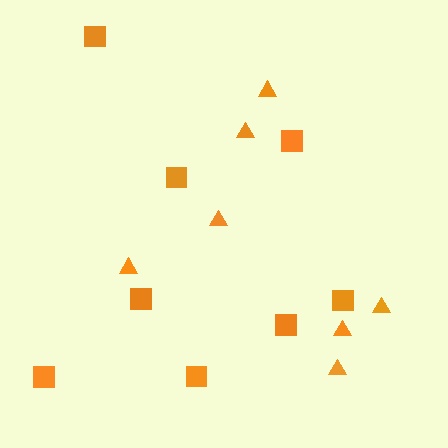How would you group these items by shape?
There are 2 groups: one group of triangles (7) and one group of squares (8).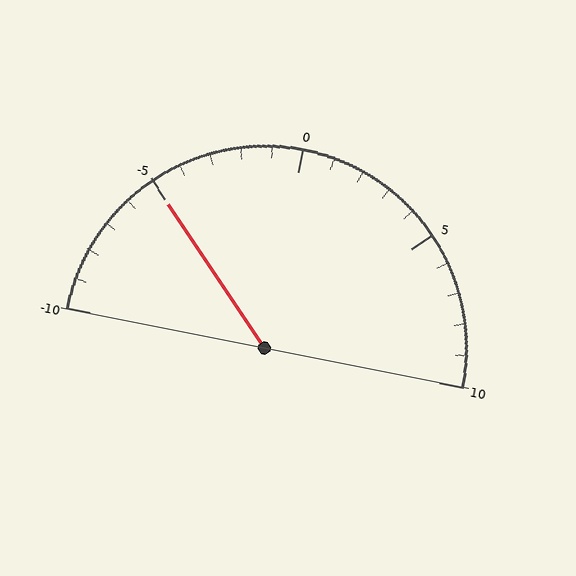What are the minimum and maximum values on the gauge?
The gauge ranges from -10 to 10.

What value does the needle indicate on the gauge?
The needle indicates approximately -5.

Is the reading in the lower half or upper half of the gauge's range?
The reading is in the lower half of the range (-10 to 10).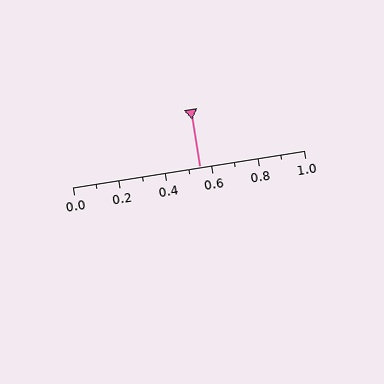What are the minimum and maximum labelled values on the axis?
The axis runs from 0.0 to 1.0.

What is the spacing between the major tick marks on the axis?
The major ticks are spaced 0.2 apart.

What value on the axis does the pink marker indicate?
The marker indicates approximately 0.55.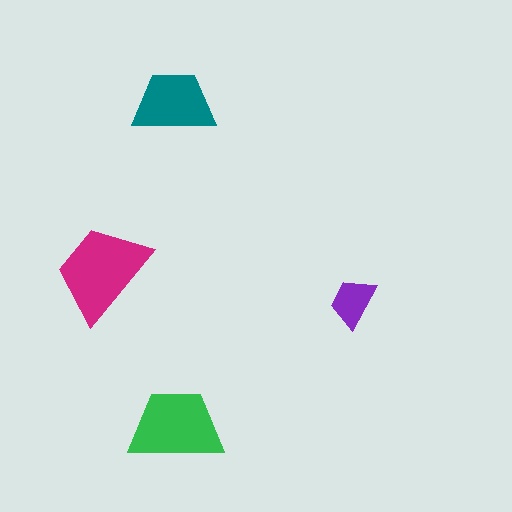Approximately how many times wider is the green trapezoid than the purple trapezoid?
About 2 times wider.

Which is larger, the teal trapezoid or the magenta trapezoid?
The magenta one.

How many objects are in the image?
There are 4 objects in the image.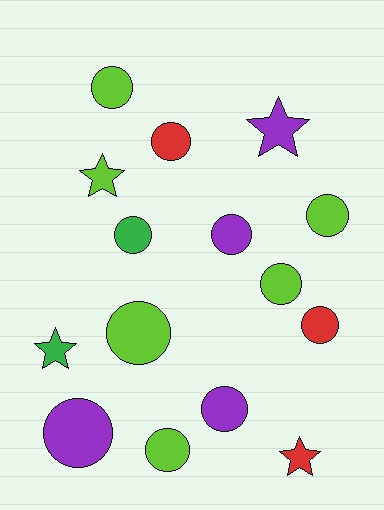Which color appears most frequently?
Lime, with 6 objects.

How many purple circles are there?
There are 3 purple circles.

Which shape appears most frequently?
Circle, with 11 objects.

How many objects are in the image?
There are 15 objects.